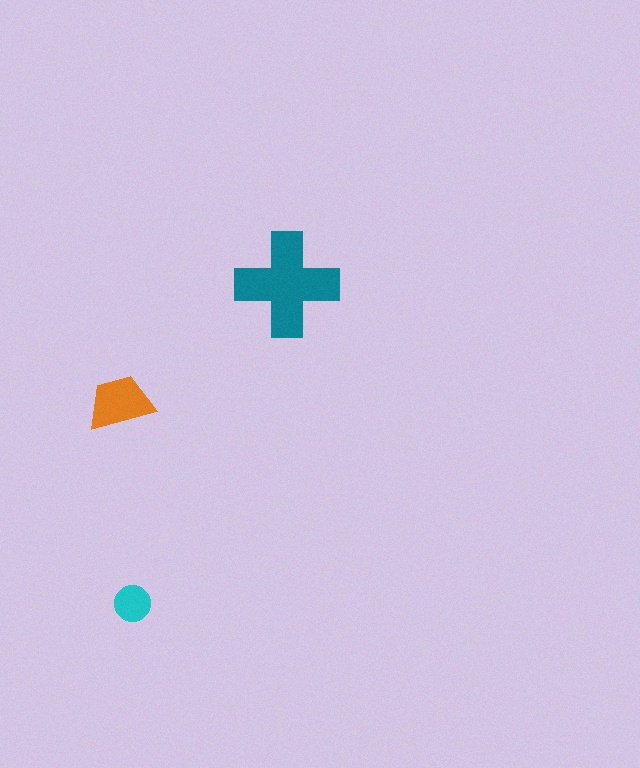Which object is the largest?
The teal cross.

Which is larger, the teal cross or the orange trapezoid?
The teal cross.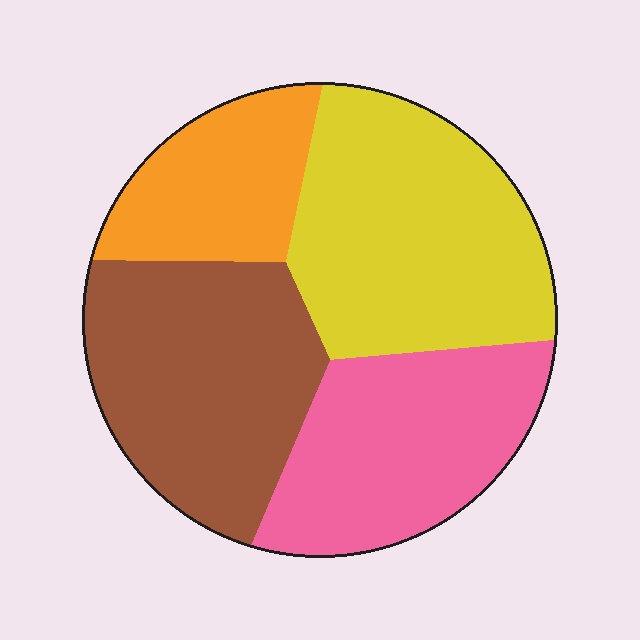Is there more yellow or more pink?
Yellow.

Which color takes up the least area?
Orange, at roughly 15%.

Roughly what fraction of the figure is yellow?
Yellow covers around 30% of the figure.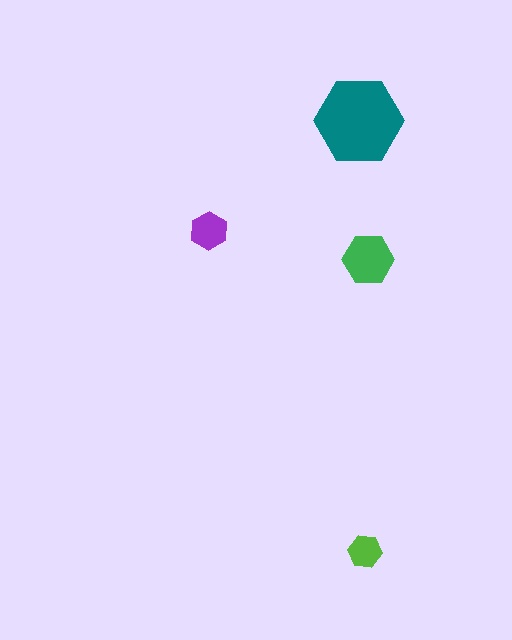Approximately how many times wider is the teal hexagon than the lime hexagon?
About 2.5 times wider.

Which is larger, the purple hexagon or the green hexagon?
The green one.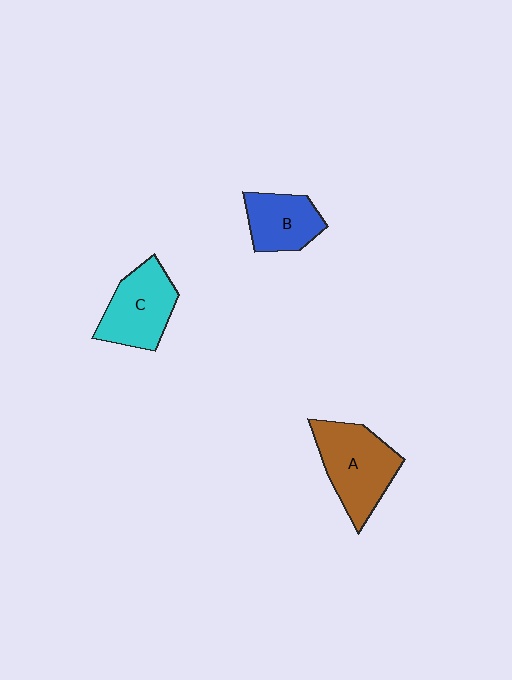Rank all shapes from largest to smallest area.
From largest to smallest: A (brown), C (cyan), B (blue).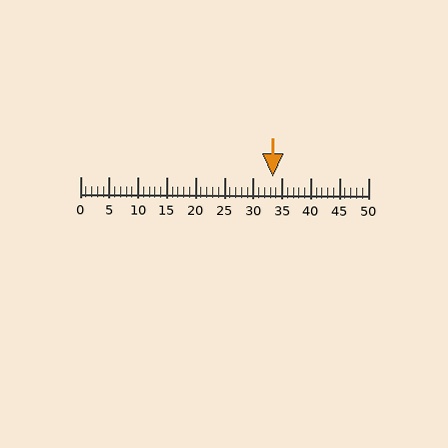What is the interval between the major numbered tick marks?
The major tick marks are spaced 5 units apart.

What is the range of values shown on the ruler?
The ruler shows values from 0 to 50.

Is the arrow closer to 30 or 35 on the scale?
The arrow is closer to 35.